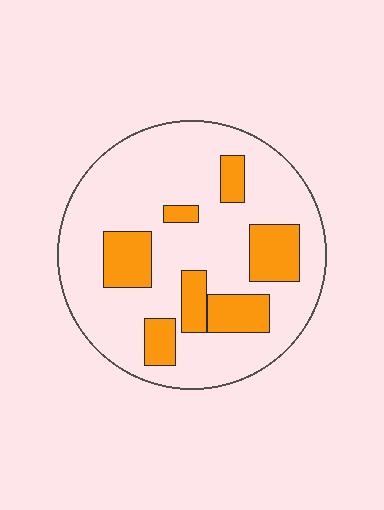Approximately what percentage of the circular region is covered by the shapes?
Approximately 25%.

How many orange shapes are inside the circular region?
7.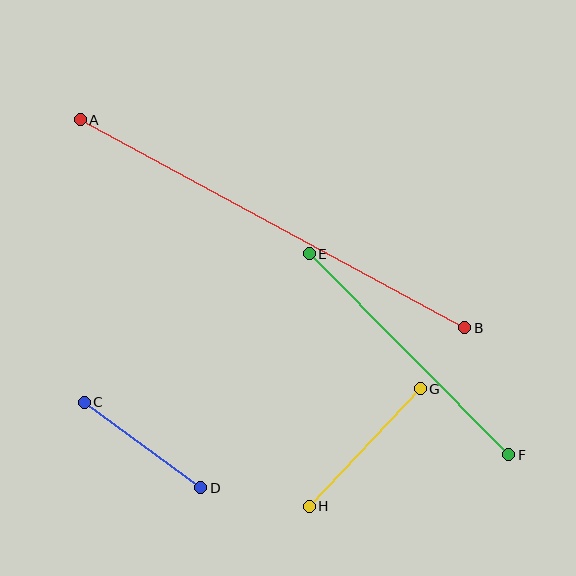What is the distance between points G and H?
The distance is approximately 162 pixels.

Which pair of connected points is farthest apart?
Points A and B are farthest apart.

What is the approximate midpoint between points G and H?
The midpoint is at approximately (365, 447) pixels.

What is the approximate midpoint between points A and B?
The midpoint is at approximately (272, 224) pixels.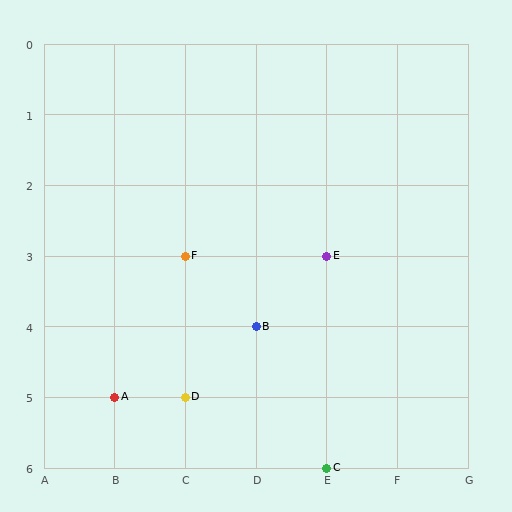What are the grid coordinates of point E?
Point E is at grid coordinates (E, 3).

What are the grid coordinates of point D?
Point D is at grid coordinates (C, 5).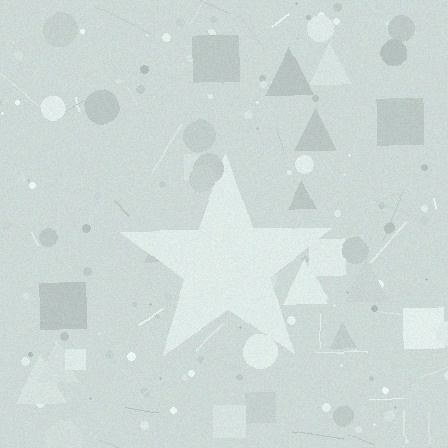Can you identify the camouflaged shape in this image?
The camouflaged shape is a star.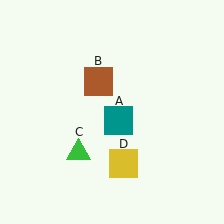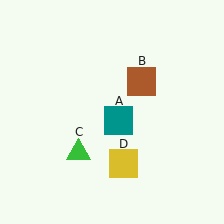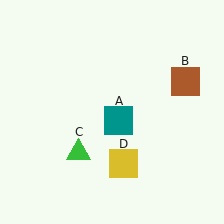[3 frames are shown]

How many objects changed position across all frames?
1 object changed position: brown square (object B).